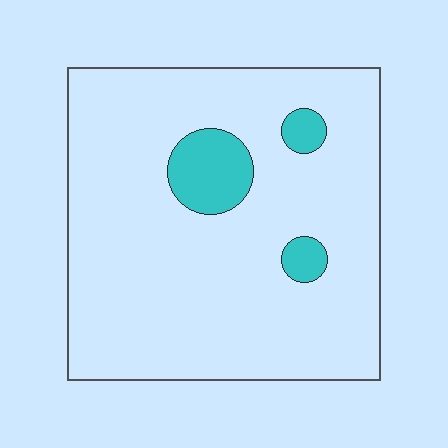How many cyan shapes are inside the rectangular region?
3.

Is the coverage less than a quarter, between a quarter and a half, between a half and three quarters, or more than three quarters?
Less than a quarter.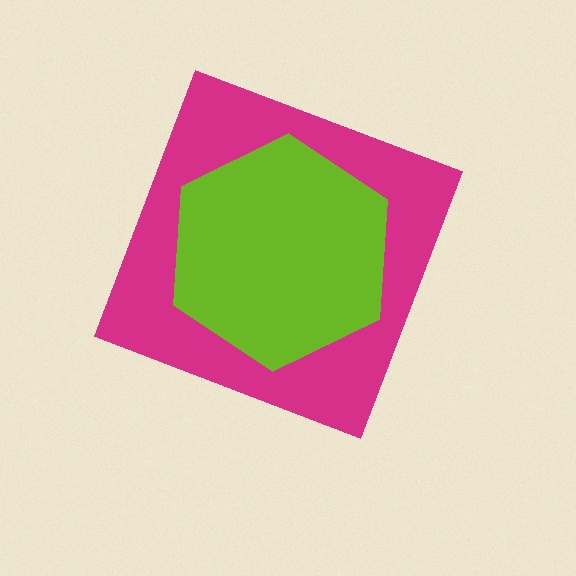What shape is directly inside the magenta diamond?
The lime hexagon.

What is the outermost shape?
The magenta diamond.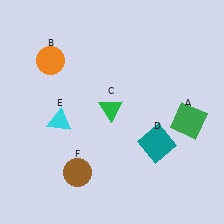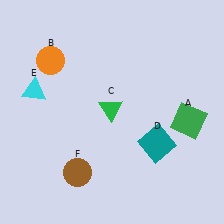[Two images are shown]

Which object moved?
The cyan triangle (E) moved up.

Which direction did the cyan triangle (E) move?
The cyan triangle (E) moved up.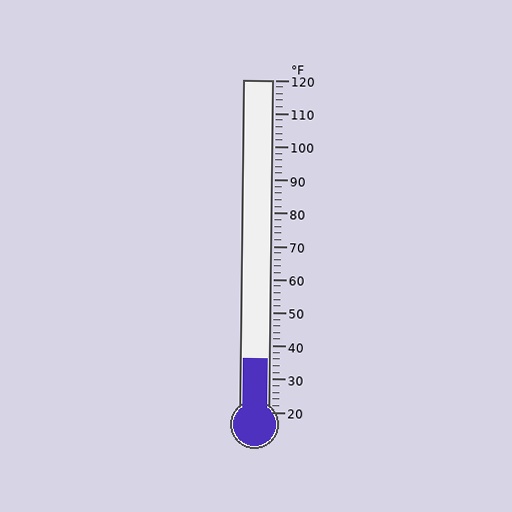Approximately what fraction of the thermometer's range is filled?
The thermometer is filled to approximately 15% of its range.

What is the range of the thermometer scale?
The thermometer scale ranges from 20°F to 120°F.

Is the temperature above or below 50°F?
The temperature is below 50°F.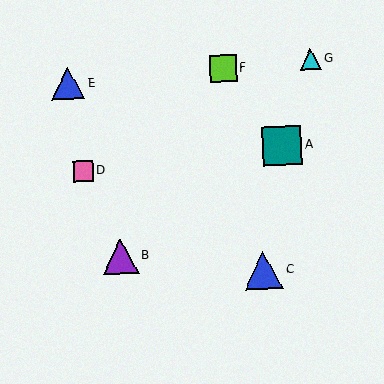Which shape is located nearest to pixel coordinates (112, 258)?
The purple triangle (labeled B) at (121, 256) is nearest to that location.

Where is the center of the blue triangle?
The center of the blue triangle is at (68, 83).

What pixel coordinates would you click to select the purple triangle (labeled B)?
Click at (121, 256) to select the purple triangle B.